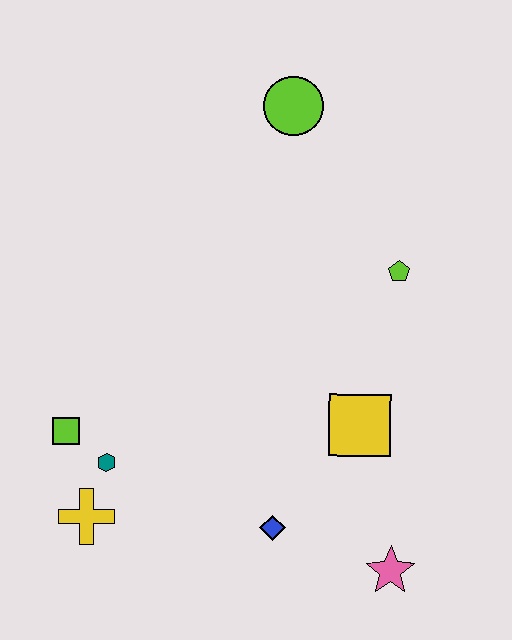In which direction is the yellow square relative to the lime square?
The yellow square is to the right of the lime square.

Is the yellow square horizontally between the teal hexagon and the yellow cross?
No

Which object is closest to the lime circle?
The lime pentagon is closest to the lime circle.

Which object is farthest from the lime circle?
The pink star is farthest from the lime circle.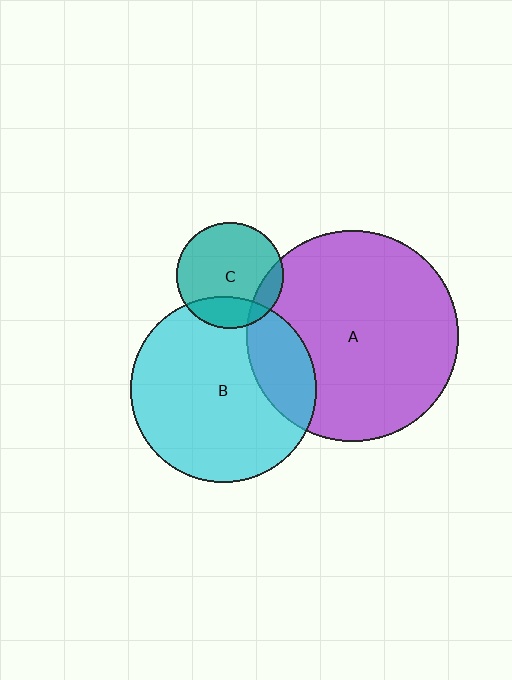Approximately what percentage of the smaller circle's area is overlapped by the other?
Approximately 15%.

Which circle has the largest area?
Circle A (purple).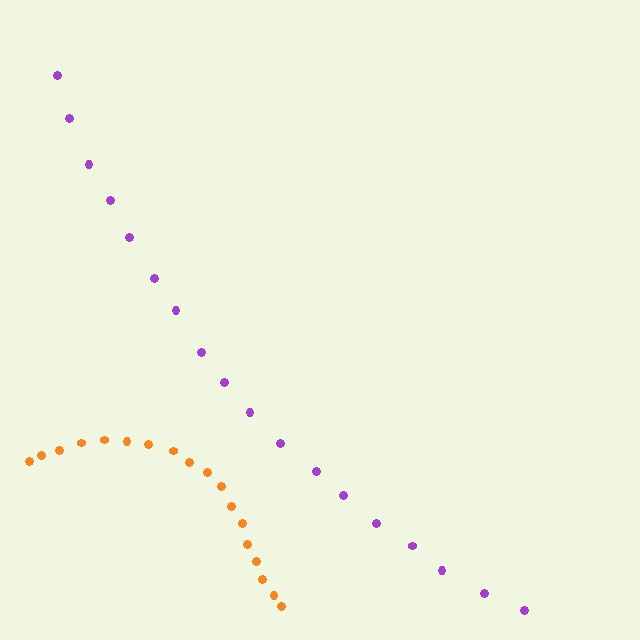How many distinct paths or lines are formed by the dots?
There are 2 distinct paths.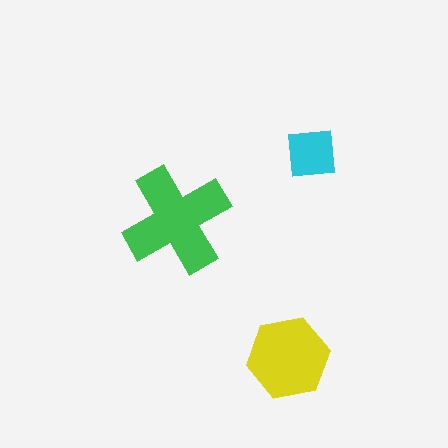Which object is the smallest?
The cyan square.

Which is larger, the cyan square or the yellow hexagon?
The yellow hexagon.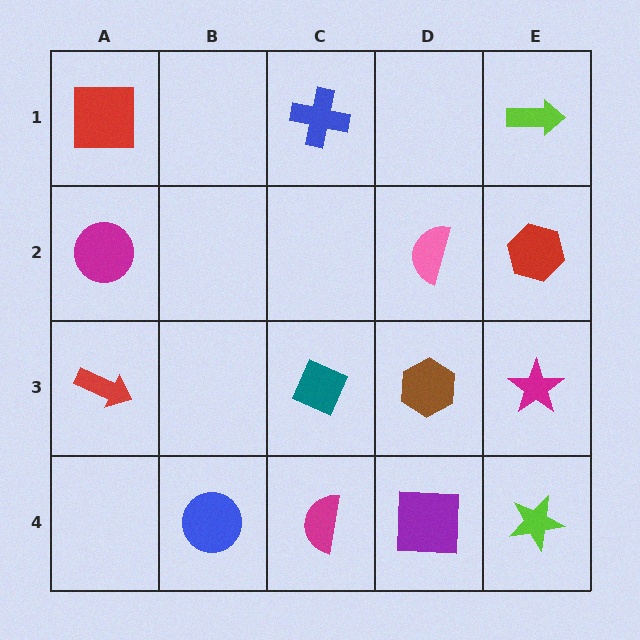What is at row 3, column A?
A red arrow.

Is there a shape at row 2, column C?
No, that cell is empty.